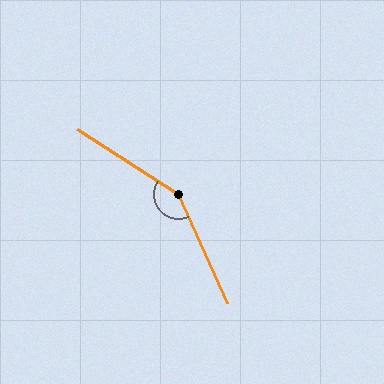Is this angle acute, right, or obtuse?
It is obtuse.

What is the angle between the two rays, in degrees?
Approximately 147 degrees.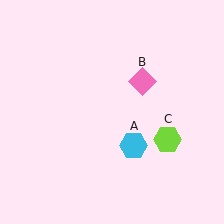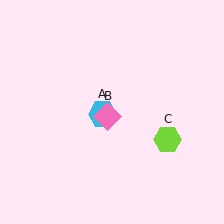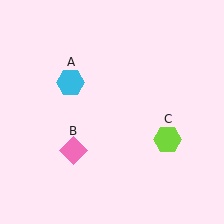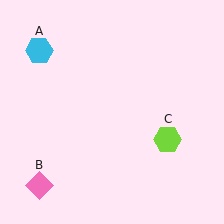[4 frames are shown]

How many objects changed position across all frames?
2 objects changed position: cyan hexagon (object A), pink diamond (object B).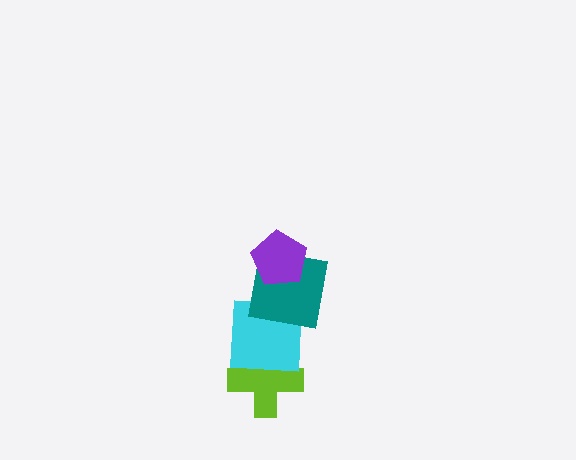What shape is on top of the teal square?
The purple pentagon is on top of the teal square.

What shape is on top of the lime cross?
The cyan square is on top of the lime cross.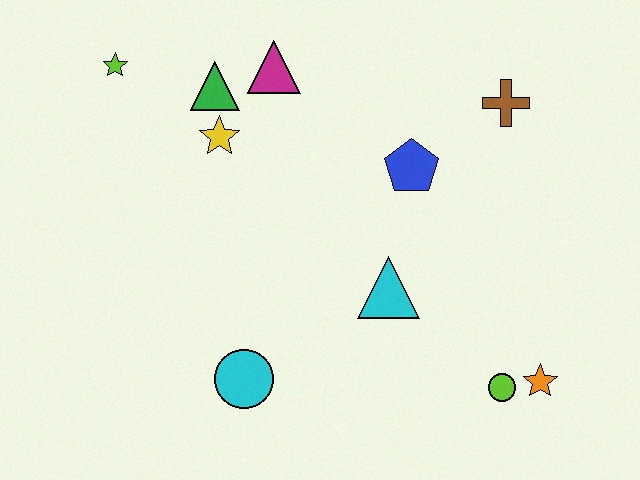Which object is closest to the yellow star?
The green triangle is closest to the yellow star.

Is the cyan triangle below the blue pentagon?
Yes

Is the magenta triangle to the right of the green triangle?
Yes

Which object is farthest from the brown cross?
The lime star is farthest from the brown cross.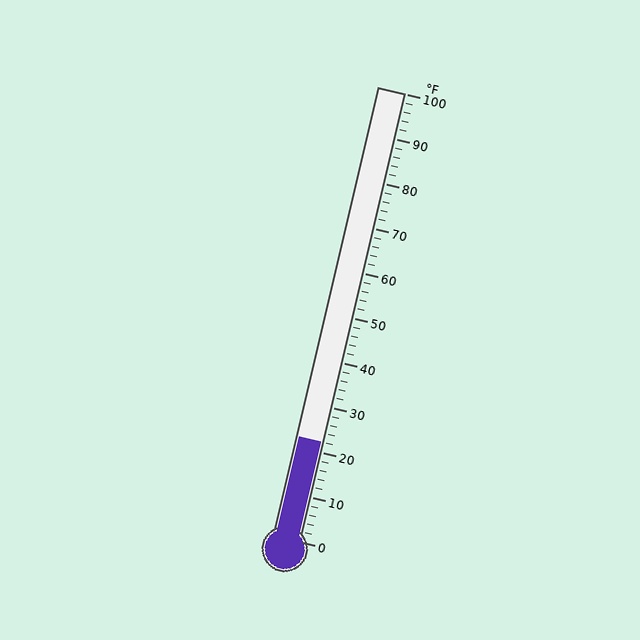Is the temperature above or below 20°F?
The temperature is above 20°F.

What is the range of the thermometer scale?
The thermometer scale ranges from 0°F to 100°F.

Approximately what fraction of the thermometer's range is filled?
The thermometer is filled to approximately 20% of its range.